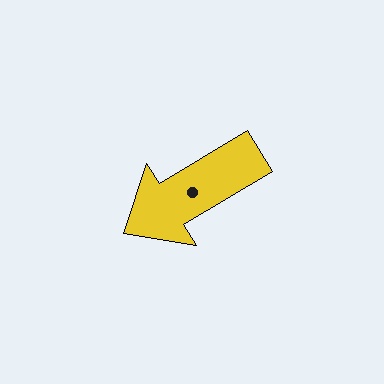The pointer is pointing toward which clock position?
Roughly 8 o'clock.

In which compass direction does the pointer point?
Southwest.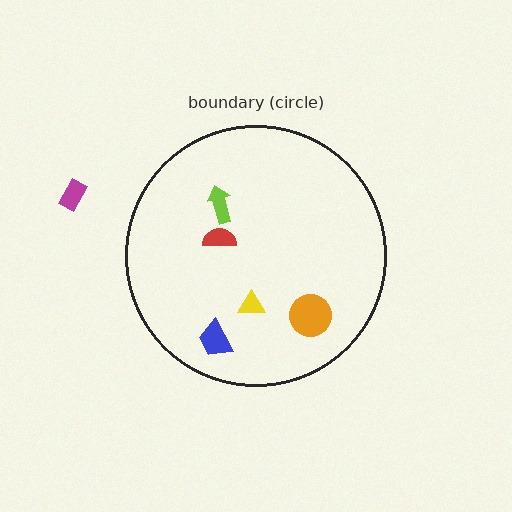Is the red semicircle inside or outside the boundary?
Inside.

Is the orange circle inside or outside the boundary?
Inside.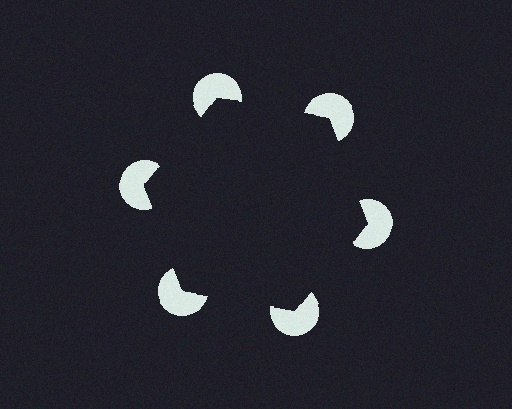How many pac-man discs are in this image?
There are 6 — one at each vertex of the illusory hexagon.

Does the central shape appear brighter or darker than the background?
It typically appears slightly darker than the background, even though no actual brightness change is drawn.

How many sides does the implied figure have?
6 sides.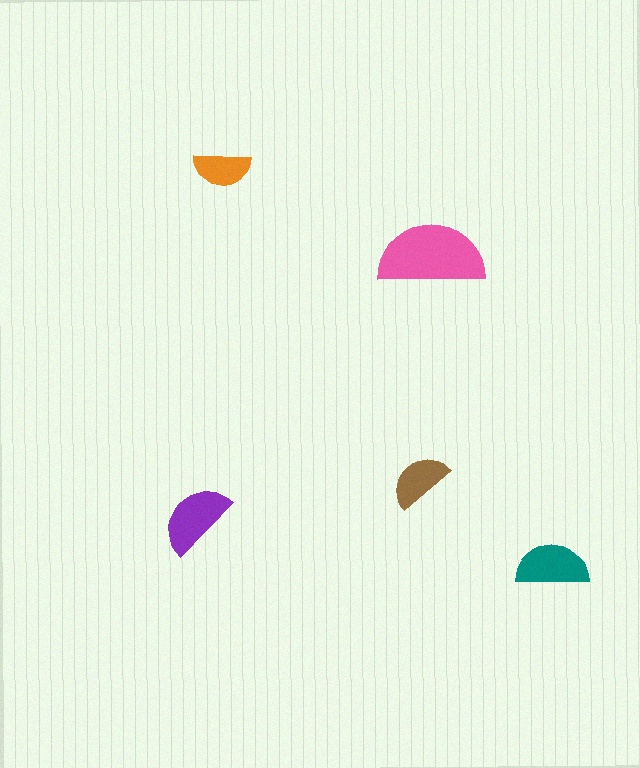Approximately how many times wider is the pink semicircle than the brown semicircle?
About 1.5 times wider.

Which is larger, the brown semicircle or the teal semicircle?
The teal one.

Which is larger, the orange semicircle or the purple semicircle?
The purple one.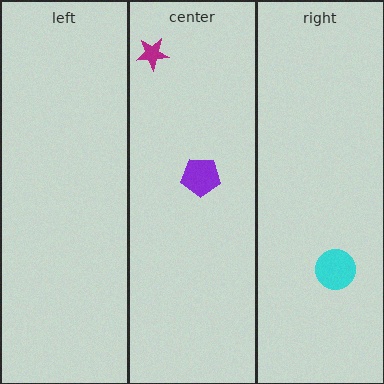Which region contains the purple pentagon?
The center region.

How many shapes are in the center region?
2.